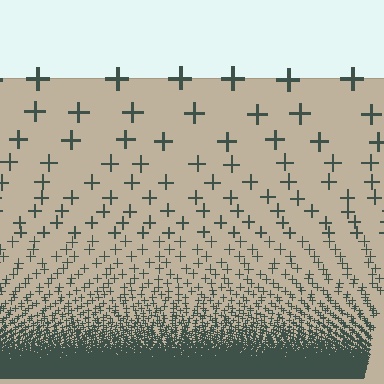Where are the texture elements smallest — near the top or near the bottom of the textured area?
Near the bottom.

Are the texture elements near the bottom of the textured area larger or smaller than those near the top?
Smaller. The gradient is inverted — elements near the bottom are smaller and denser.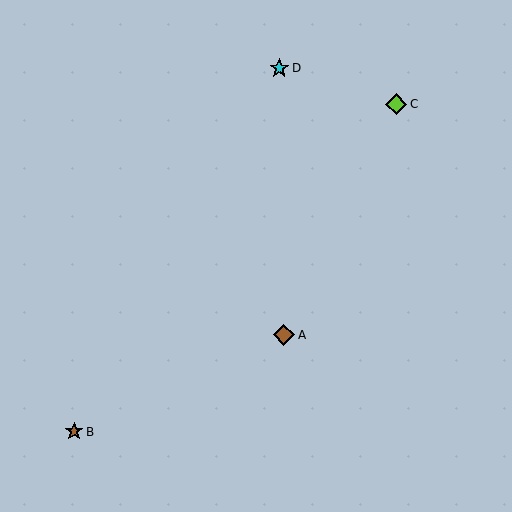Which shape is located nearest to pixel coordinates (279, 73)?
The cyan star (labeled D) at (279, 68) is nearest to that location.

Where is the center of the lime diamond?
The center of the lime diamond is at (396, 104).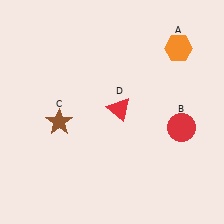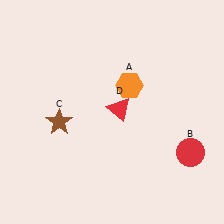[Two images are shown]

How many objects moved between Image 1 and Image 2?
2 objects moved between the two images.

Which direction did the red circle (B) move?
The red circle (B) moved down.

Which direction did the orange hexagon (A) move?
The orange hexagon (A) moved left.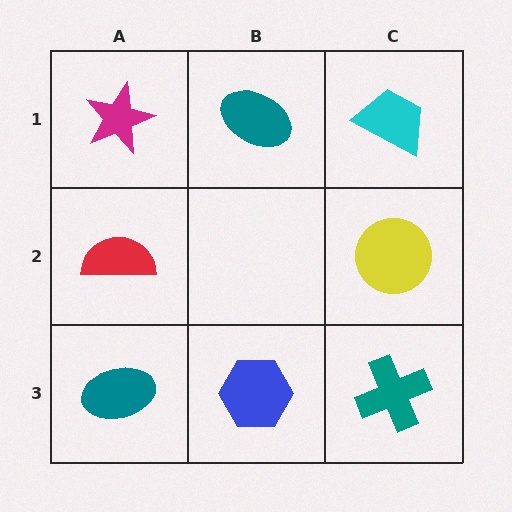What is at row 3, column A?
A teal ellipse.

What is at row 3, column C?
A teal cross.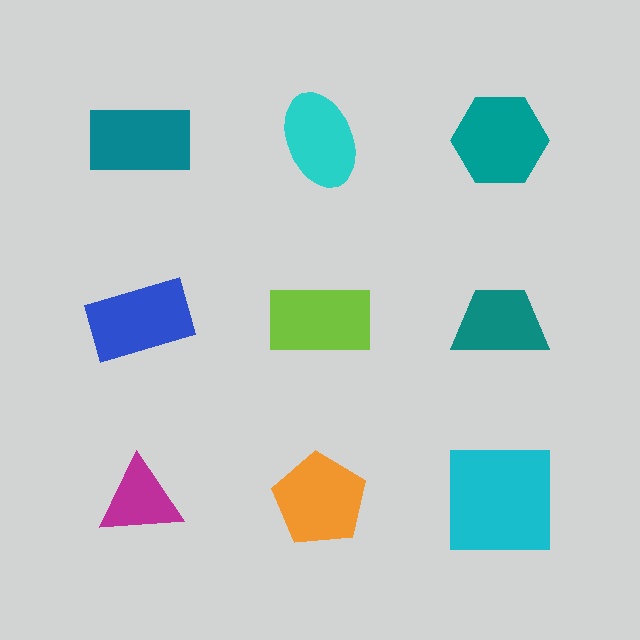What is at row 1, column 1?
A teal rectangle.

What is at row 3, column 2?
An orange pentagon.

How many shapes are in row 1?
3 shapes.